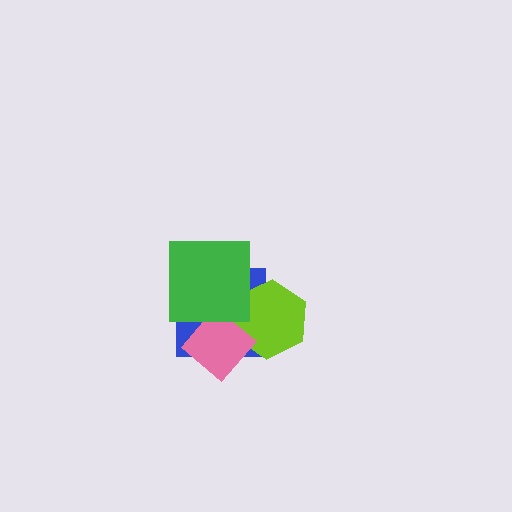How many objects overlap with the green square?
3 objects overlap with the green square.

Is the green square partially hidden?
No, no other shape covers it.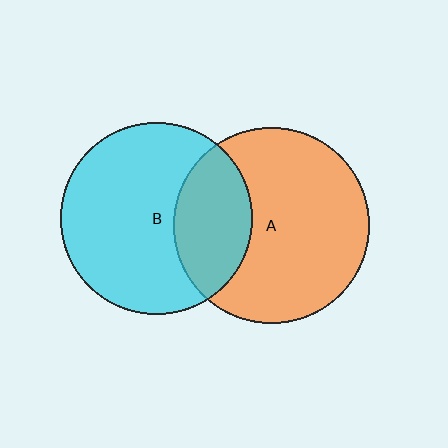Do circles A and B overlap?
Yes.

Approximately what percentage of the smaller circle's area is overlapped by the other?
Approximately 30%.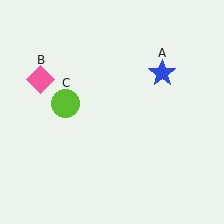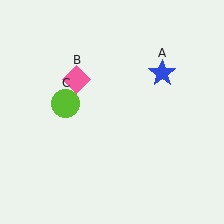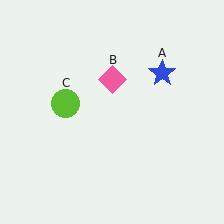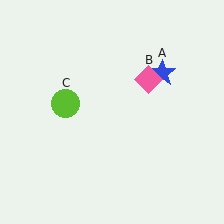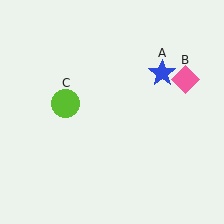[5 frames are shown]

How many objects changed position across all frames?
1 object changed position: pink diamond (object B).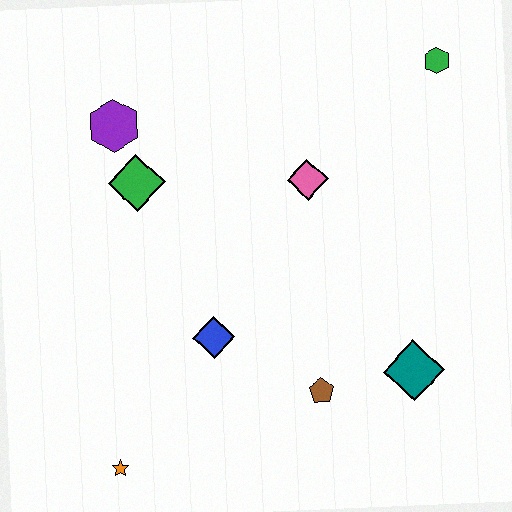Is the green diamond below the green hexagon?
Yes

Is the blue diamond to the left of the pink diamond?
Yes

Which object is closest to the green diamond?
The purple hexagon is closest to the green diamond.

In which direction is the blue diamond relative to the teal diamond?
The blue diamond is to the left of the teal diamond.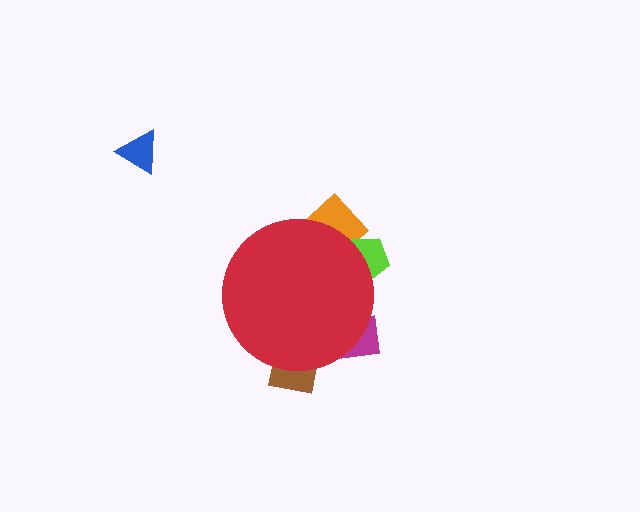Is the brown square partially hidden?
Yes, the brown square is partially hidden behind the red circle.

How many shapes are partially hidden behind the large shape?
4 shapes are partially hidden.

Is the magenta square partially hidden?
Yes, the magenta square is partially hidden behind the red circle.